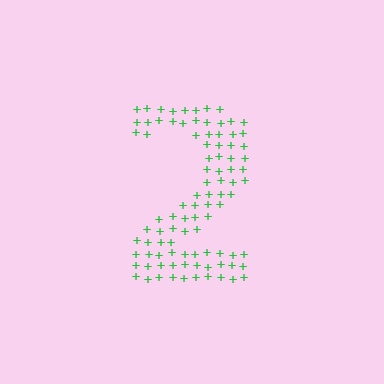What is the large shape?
The large shape is the digit 2.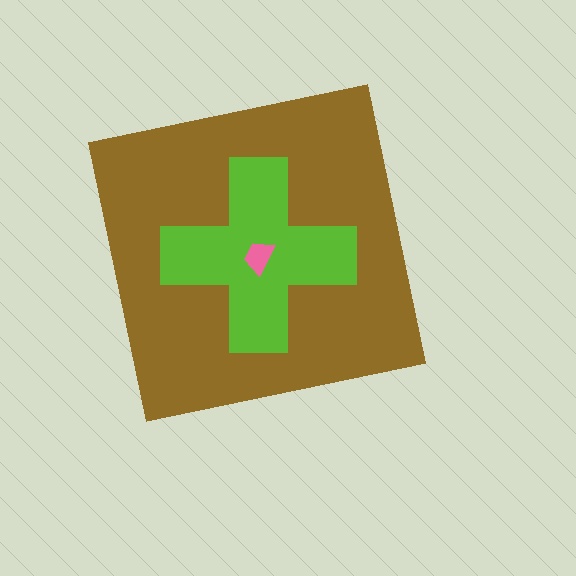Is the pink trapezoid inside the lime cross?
Yes.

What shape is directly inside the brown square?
The lime cross.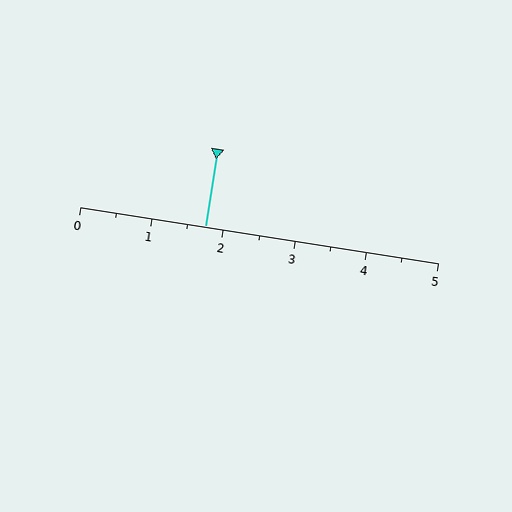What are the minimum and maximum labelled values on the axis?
The axis runs from 0 to 5.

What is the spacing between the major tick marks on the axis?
The major ticks are spaced 1 apart.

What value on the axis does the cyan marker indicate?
The marker indicates approximately 1.8.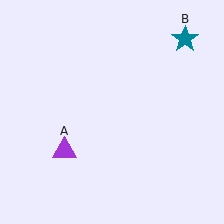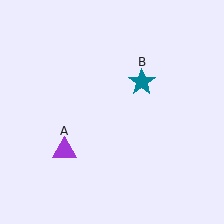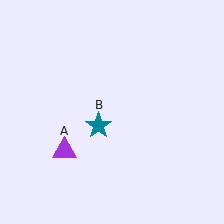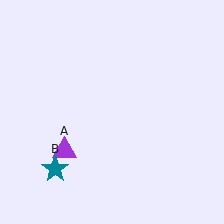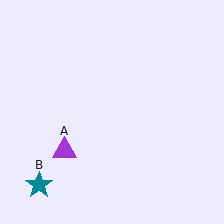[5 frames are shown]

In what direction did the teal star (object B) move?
The teal star (object B) moved down and to the left.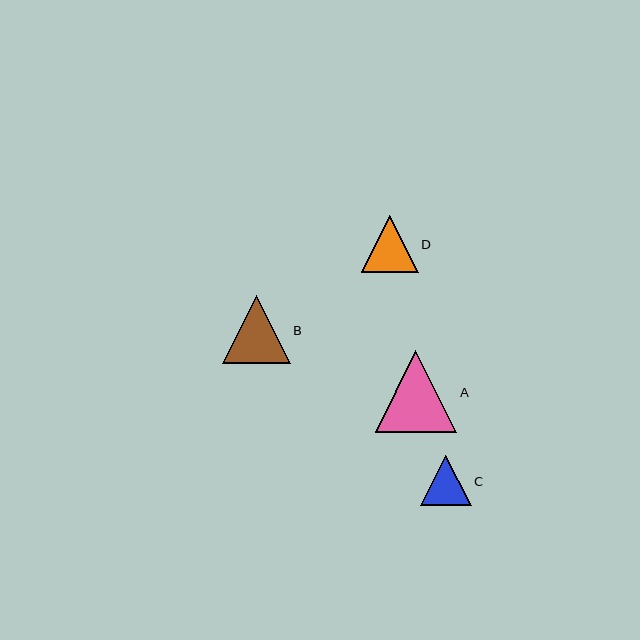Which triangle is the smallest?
Triangle C is the smallest with a size of approximately 51 pixels.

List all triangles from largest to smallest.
From largest to smallest: A, B, D, C.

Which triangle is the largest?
Triangle A is the largest with a size of approximately 82 pixels.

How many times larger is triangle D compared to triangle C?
Triangle D is approximately 1.1 times the size of triangle C.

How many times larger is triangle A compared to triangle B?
Triangle A is approximately 1.2 times the size of triangle B.